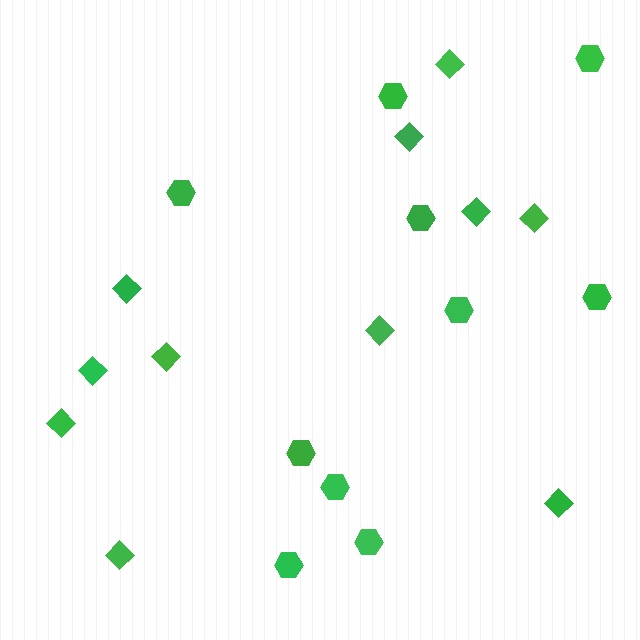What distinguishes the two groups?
There are 2 groups: one group of diamonds (11) and one group of hexagons (10).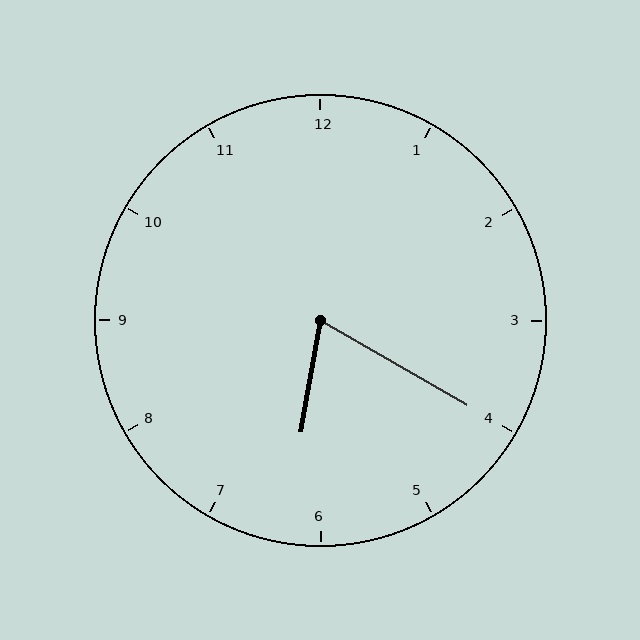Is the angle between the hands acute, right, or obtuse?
It is acute.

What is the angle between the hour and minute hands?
Approximately 70 degrees.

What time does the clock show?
6:20.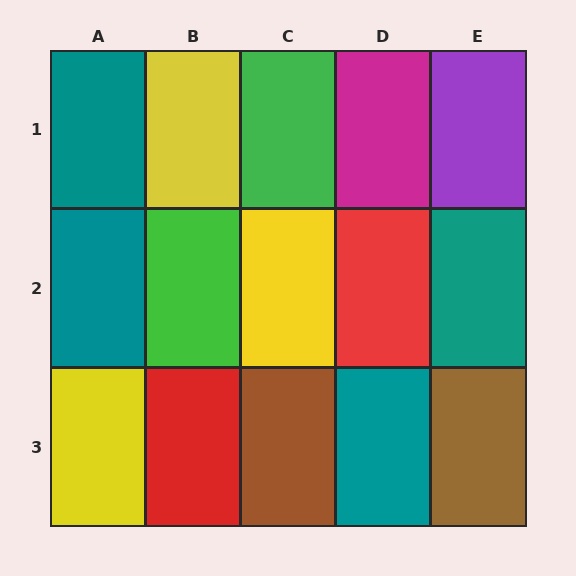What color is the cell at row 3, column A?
Yellow.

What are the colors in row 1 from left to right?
Teal, yellow, green, magenta, purple.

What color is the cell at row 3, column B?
Red.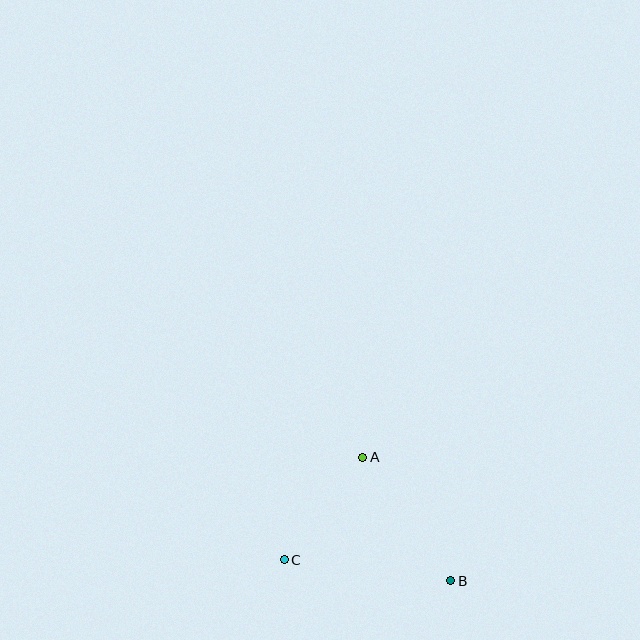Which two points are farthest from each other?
Points B and C are farthest from each other.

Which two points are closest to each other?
Points A and C are closest to each other.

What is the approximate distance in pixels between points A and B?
The distance between A and B is approximately 152 pixels.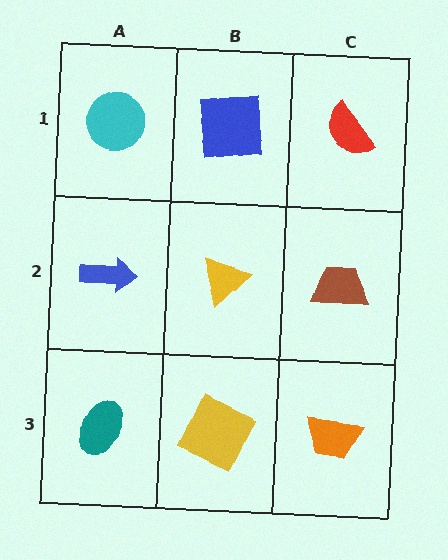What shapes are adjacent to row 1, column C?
A brown trapezoid (row 2, column C), a blue square (row 1, column B).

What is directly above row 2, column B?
A blue square.